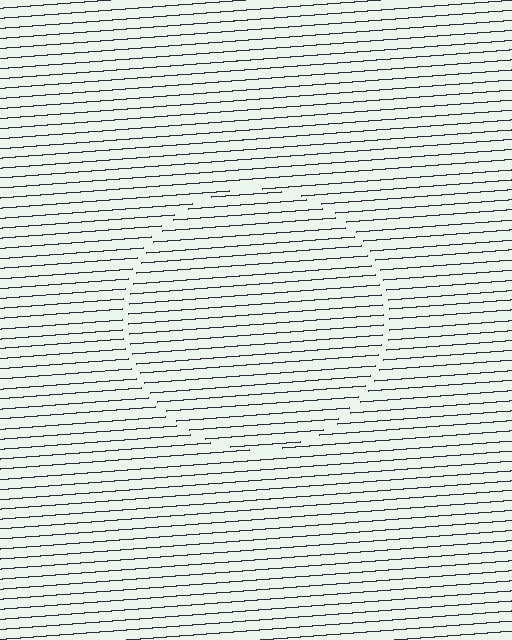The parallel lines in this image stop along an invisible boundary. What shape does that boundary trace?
An illusory circle. The interior of the shape contains the same grating, shifted by half a period — the contour is defined by the phase discontinuity where line-ends from the inner and outer gratings abut.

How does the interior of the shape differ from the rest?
The interior of the shape contains the same grating, shifted by half a period — the contour is defined by the phase discontinuity where line-ends from the inner and outer gratings abut.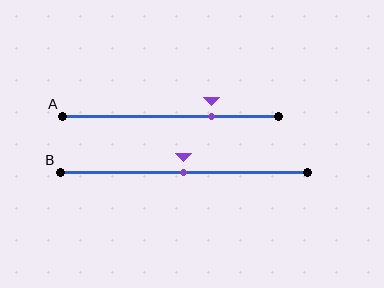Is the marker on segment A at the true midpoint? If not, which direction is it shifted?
No, the marker on segment A is shifted to the right by about 19% of the segment length.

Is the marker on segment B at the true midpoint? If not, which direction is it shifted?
Yes, the marker on segment B is at the true midpoint.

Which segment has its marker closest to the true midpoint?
Segment B has its marker closest to the true midpoint.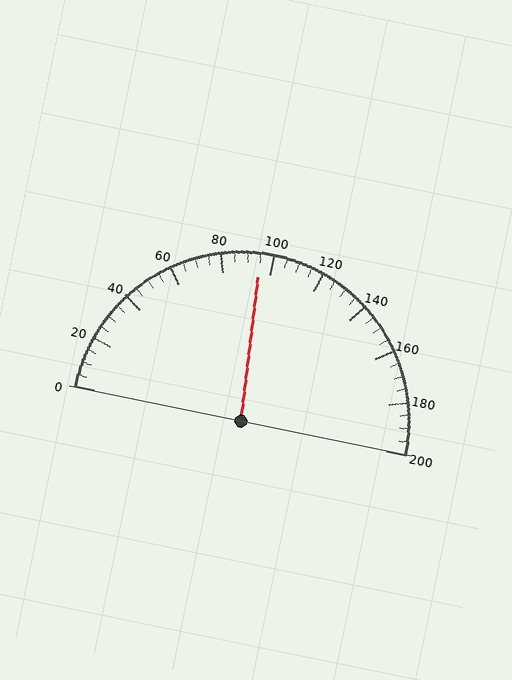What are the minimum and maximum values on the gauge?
The gauge ranges from 0 to 200.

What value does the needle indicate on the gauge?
The needle indicates approximately 95.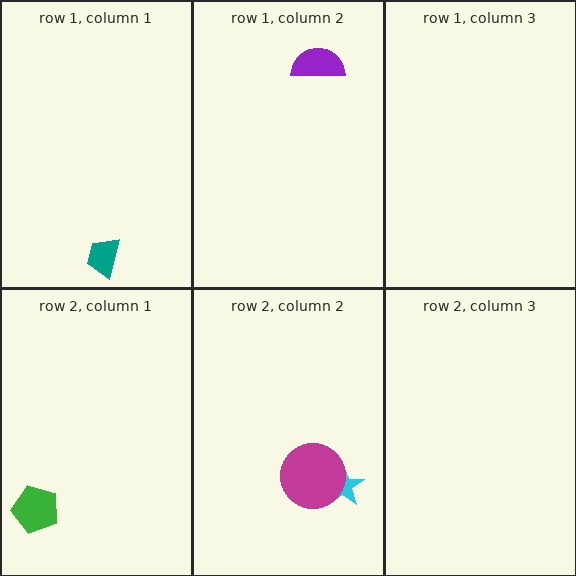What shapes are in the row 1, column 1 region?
The teal trapezoid.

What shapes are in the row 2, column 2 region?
The cyan star, the magenta circle.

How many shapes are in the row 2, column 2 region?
2.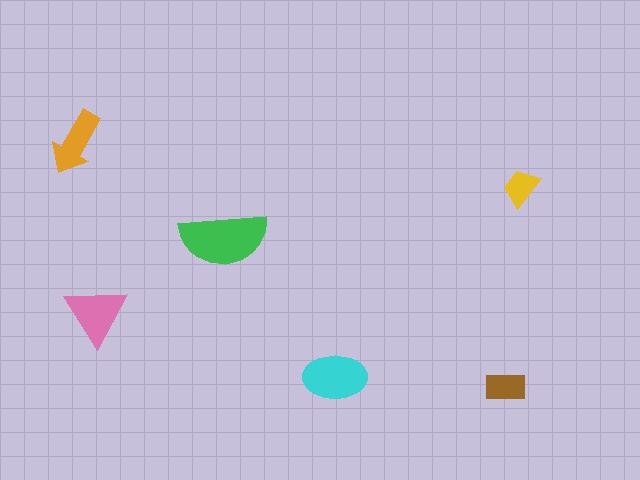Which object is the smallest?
The yellow trapezoid.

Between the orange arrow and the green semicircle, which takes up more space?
The green semicircle.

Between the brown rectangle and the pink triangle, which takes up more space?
The pink triangle.